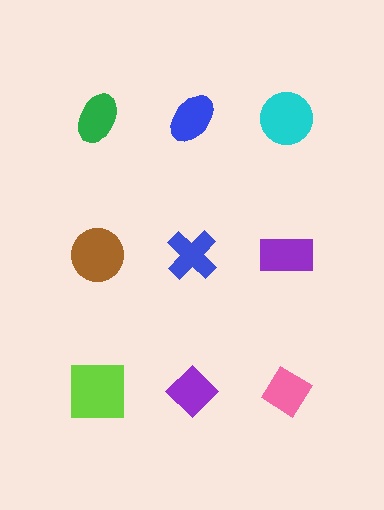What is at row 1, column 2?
A blue ellipse.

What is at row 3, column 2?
A purple diamond.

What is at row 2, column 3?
A purple rectangle.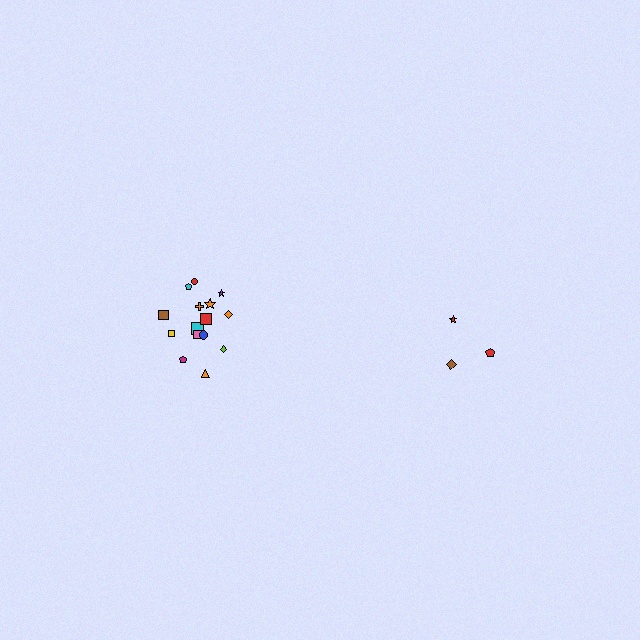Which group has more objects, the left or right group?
The left group.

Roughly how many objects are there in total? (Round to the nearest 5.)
Roughly 20 objects in total.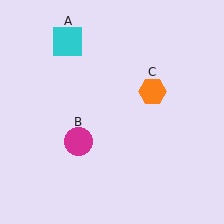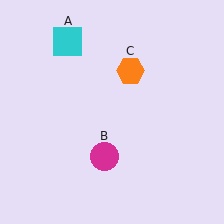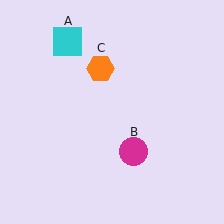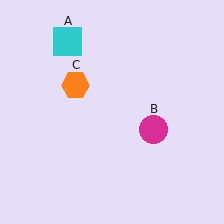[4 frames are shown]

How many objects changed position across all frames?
2 objects changed position: magenta circle (object B), orange hexagon (object C).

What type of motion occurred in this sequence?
The magenta circle (object B), orange hexagon (object C) rotated counterclockwise around the center of the scene.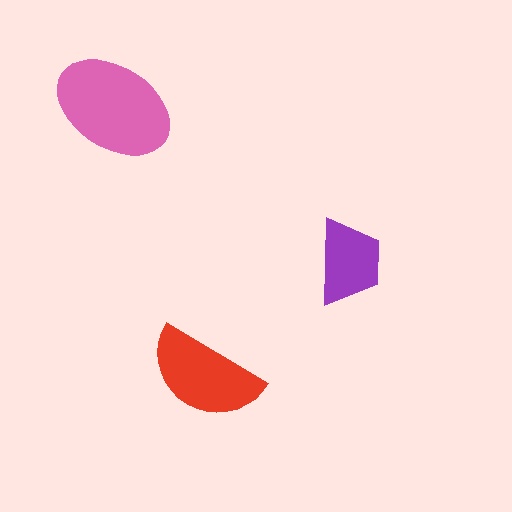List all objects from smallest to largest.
The purple trapezoid, the red semicircle, the pink ellipse.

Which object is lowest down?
The red semicircle is bottommost.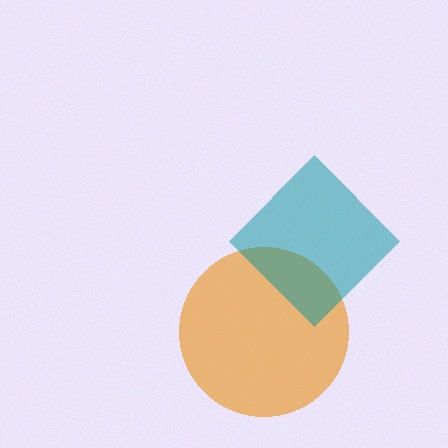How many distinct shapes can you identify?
There are 2 distinct shapes: an orange circle, a teal diamond.